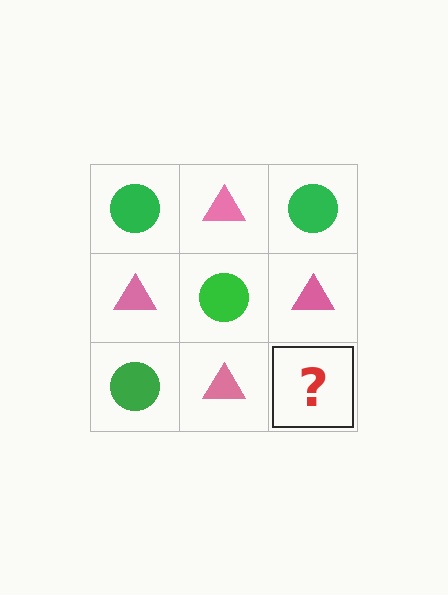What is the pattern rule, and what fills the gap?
The rule is that it alternates green circle and pink triangle in a checkerboard pattern. The gap should be filled with a green circle.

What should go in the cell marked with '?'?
The missing cell should contain a green circle.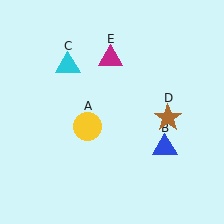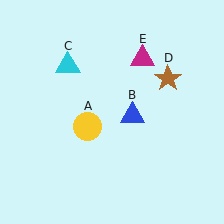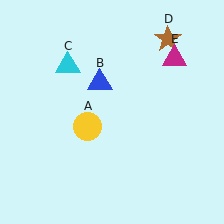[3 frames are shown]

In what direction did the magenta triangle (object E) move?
The magenta triangle (object E) moved right.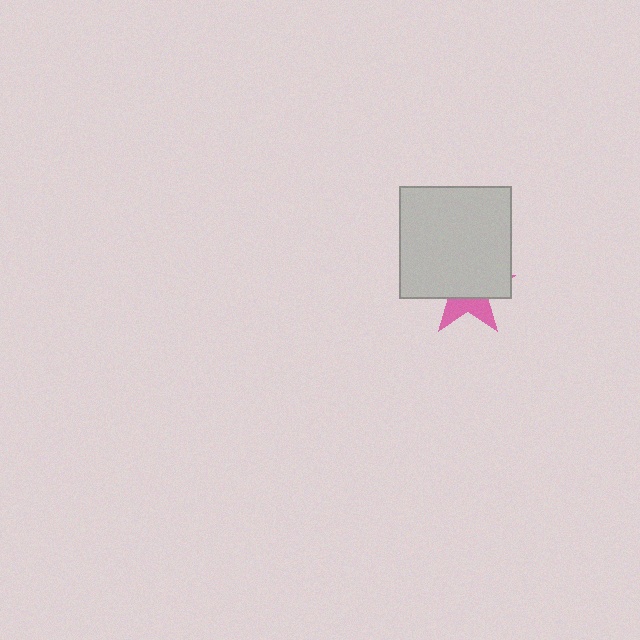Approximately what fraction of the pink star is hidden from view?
Roughly 66% of the pink star is hidden behind the light gray square.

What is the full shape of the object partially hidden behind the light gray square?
The partially hidden object is a pink star.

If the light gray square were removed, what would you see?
You would see the complete pink star.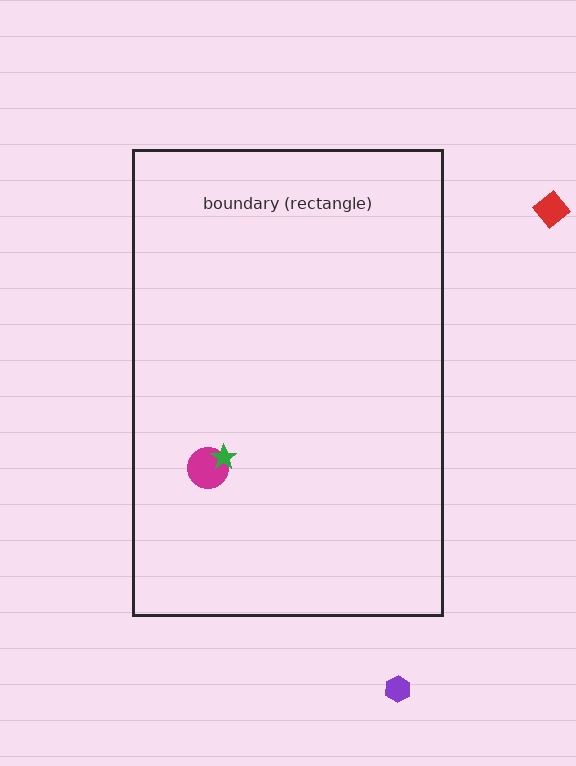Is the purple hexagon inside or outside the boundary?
Outside.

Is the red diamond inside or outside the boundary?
Outside.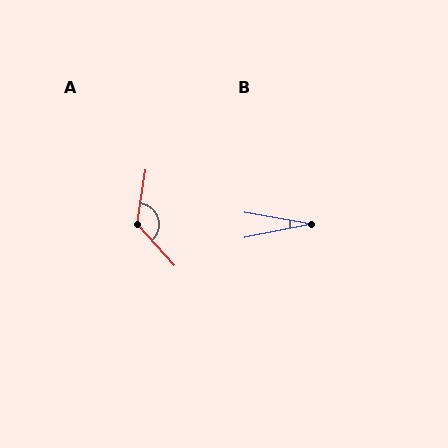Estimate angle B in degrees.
Approximately 22 degrees.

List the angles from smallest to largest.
B (22°), A (130°).